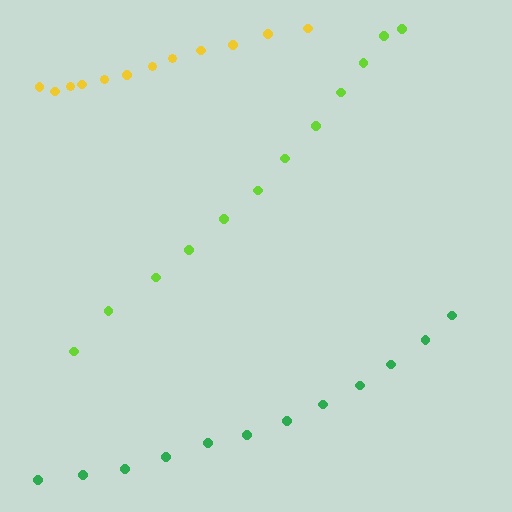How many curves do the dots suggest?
There are 3 distinct paths.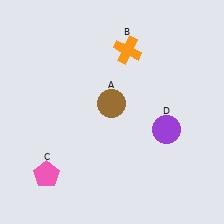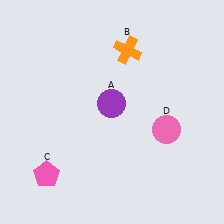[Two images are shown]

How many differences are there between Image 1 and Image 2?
There are 2 differences between the two images.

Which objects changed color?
A changed from brown to purple. D changed from purple to pink.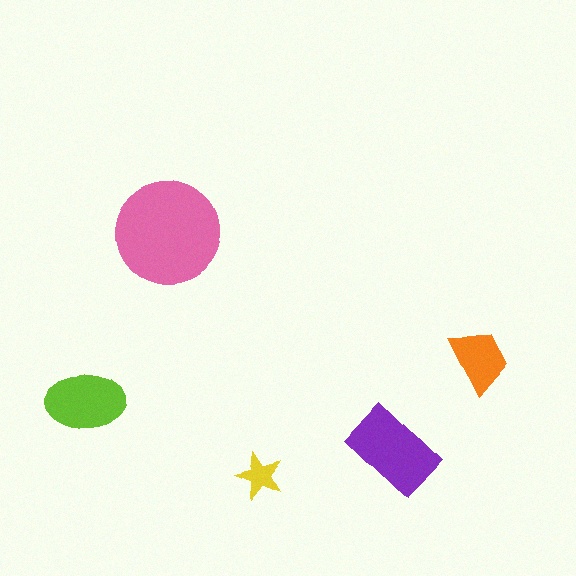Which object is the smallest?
The yellow star.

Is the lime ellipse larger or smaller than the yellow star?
Larger.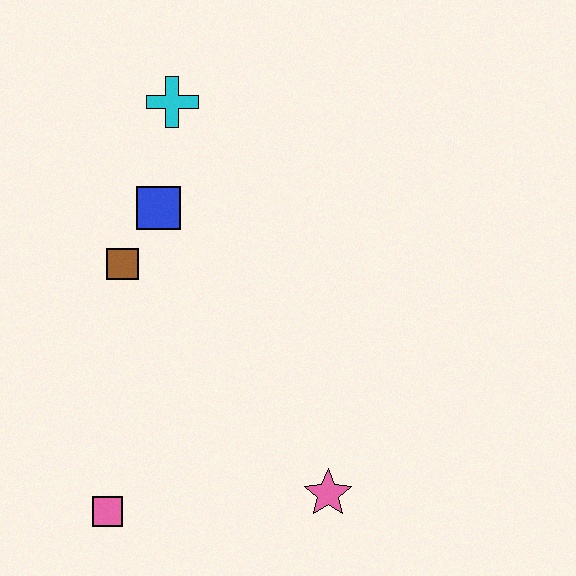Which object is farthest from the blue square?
The pink star is farthest from the blue square.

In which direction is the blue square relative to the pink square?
The blue square is above the pink square.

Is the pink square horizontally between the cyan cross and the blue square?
No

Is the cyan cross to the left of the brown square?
No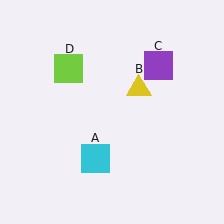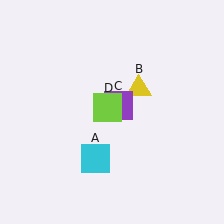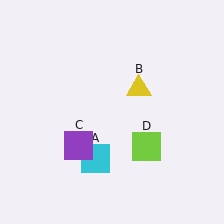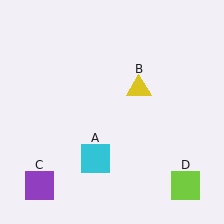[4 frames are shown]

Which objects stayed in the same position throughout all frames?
Cyan square (object A) and yellow triangle (object B) remained stationary.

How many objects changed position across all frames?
2 objects changed position: purple square (object C), lime square (object D).